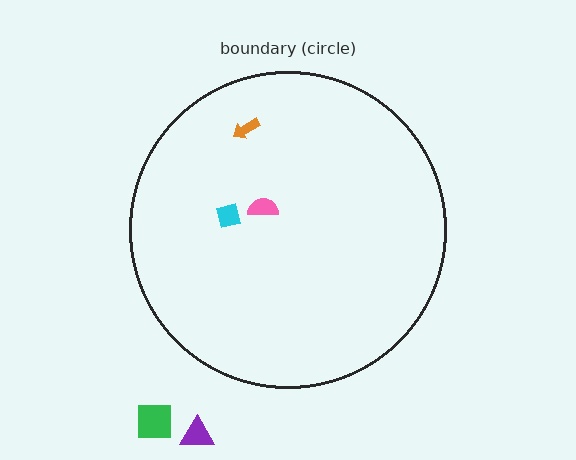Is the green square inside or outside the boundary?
Outside.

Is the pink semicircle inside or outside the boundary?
Inside.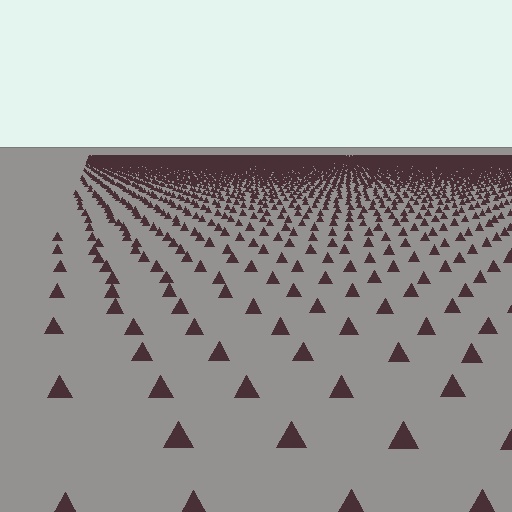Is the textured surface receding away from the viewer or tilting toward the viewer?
The surface is receding away from the viewer. Texture elements get smaller and denser toward the top.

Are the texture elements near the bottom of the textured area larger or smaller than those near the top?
Larger. Near the bottom, elements are closer to the viewer and appear at a bigger on-screen size.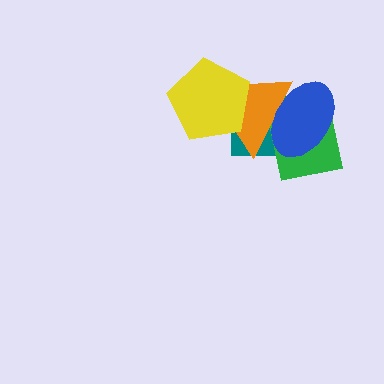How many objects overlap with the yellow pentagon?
2 objects overlap with the yellow pentagon.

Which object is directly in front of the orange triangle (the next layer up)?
The blue ellipse is directly in front of the orange triangle.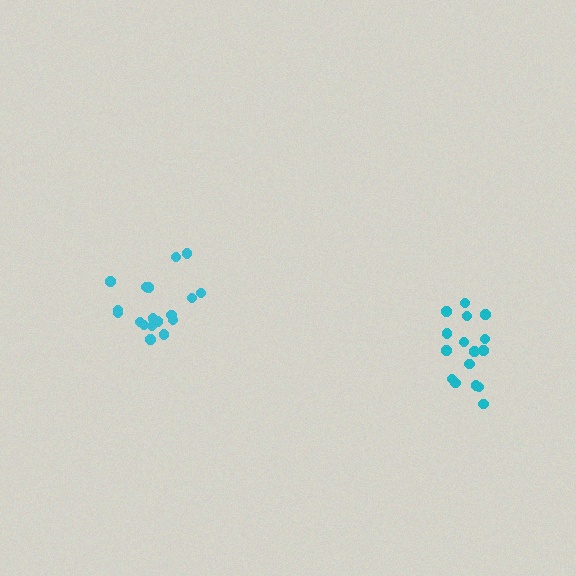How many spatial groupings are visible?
There are 2 spatial groupings.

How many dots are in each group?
Group 1: 18 dots, Group 2: 16 dots (34 total).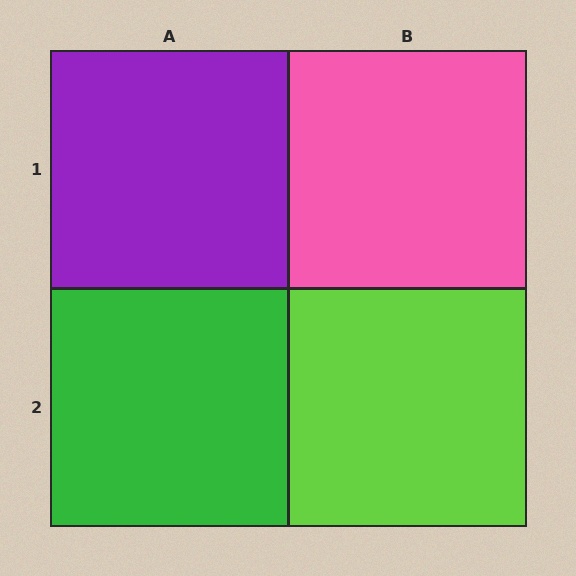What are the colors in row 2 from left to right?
Green, lime.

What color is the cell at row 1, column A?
Purple.